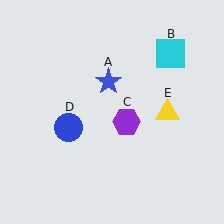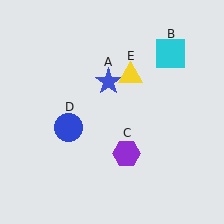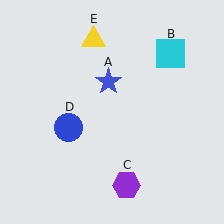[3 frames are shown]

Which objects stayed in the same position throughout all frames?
Blue star (object A) and cyan square (object B) and blue circle (object D) remained stationary.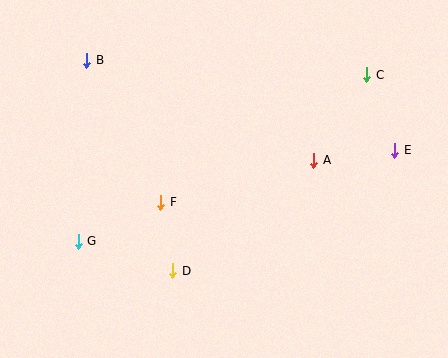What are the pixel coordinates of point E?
Point E is at (395, 150).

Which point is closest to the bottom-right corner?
Point E is closest to the bottom-right corner.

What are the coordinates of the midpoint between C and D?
The midpoint between C and D is at (270, 173).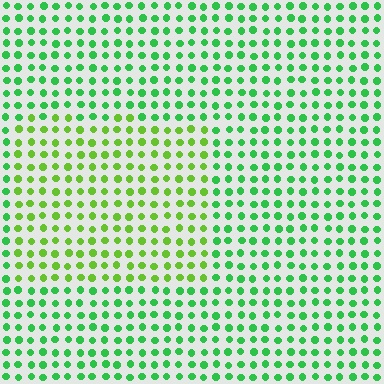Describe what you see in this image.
The image is filled with small green elements in a uniform arrangement. A rectangle-shaped region is visible where the elements are tinted to a slightly different hue, forming a subtle color boundary.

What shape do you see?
I see a rectangle.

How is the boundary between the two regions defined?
The boundary is defined purely by a slight shift in hue (about 34 degrees). Spacing, size, and orientation are identical on both sides.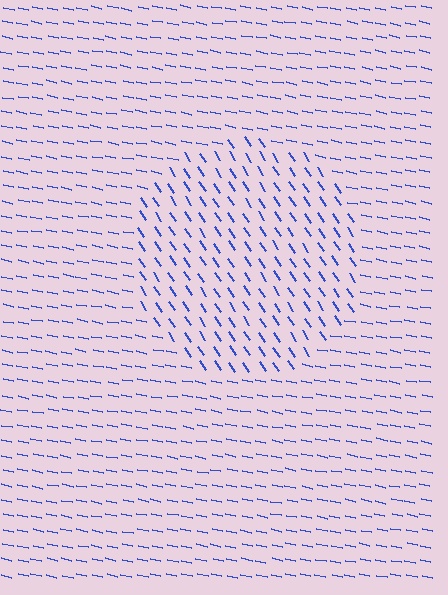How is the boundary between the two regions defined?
The boundary is defined purely by a change in line orientation (approximately 45 degrees difference). All lines are the same color and thickness.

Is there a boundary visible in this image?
Yes, there is a texture boundary formed by a change in line orientation.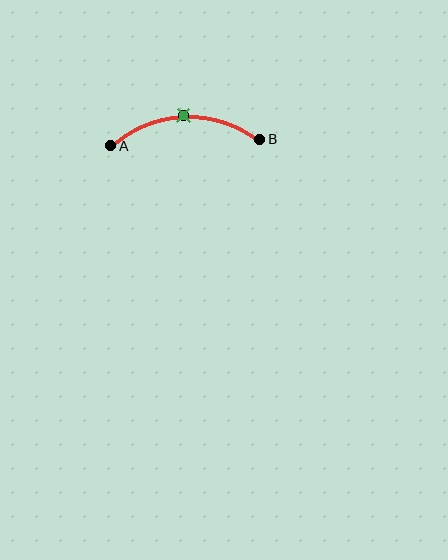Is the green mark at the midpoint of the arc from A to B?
Yes. The green mark lies on the arc at equal arc-length from both A and B — it is the arc midpoint.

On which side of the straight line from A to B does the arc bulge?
The arc bulges above the straight line connecting A and B.